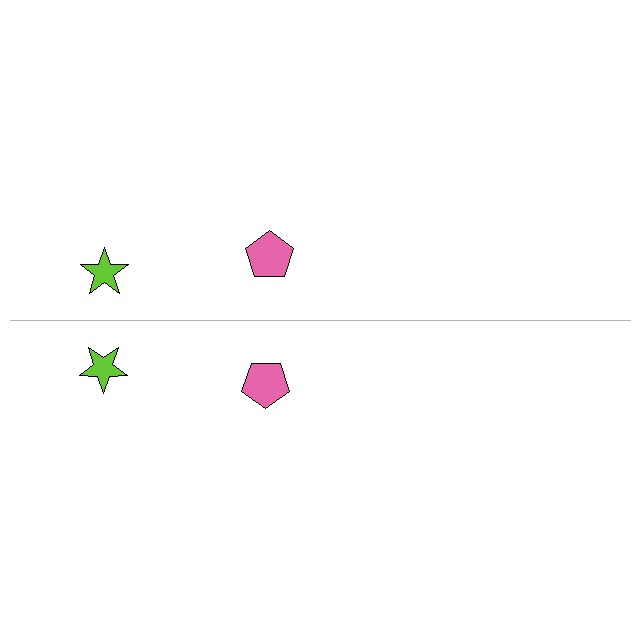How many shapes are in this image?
There are 4 shapes in this image.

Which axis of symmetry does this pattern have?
The pattern has a horizontal axis of symmetry running through the center of the image.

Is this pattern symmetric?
Yes, this pattern has bilateral (reflection) symmetry.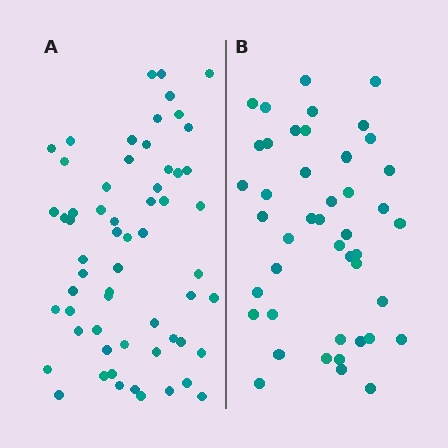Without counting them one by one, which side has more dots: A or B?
Region A (the left region) has more dots.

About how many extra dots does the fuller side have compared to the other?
Region A has approximately 15 more dots than region B.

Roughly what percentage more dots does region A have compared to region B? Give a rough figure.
About 35% more.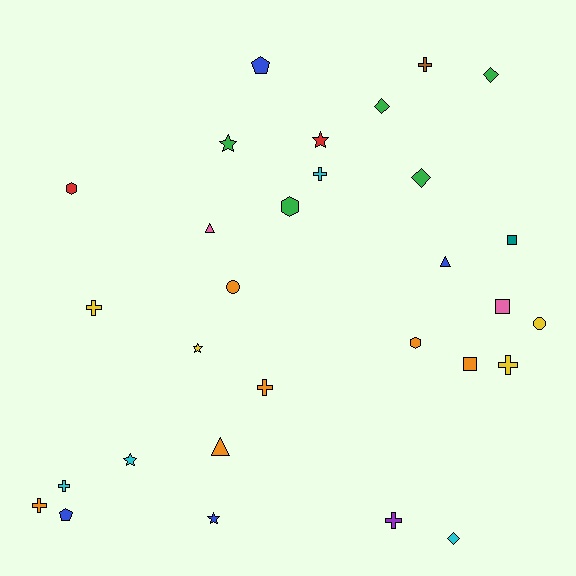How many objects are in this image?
There are 30 objects.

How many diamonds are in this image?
There are 4 diamonds.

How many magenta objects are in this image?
There are no magenta objects.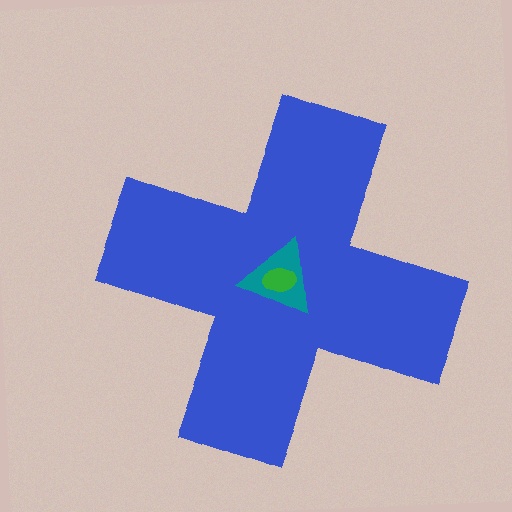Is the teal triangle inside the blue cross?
Yes.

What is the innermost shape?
The green ellipse.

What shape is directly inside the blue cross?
The teal triangle.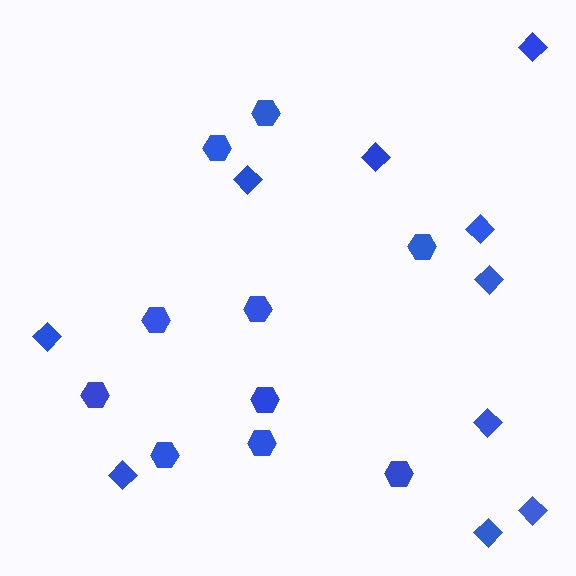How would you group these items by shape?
There are 2 groups: one group of hexagons (10) and one group of diamonds (10).